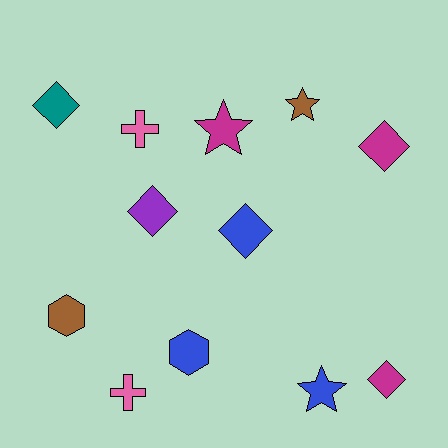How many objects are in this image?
There are 12 objects.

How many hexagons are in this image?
There are 2 hexagons.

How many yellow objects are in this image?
There are no yellow objects.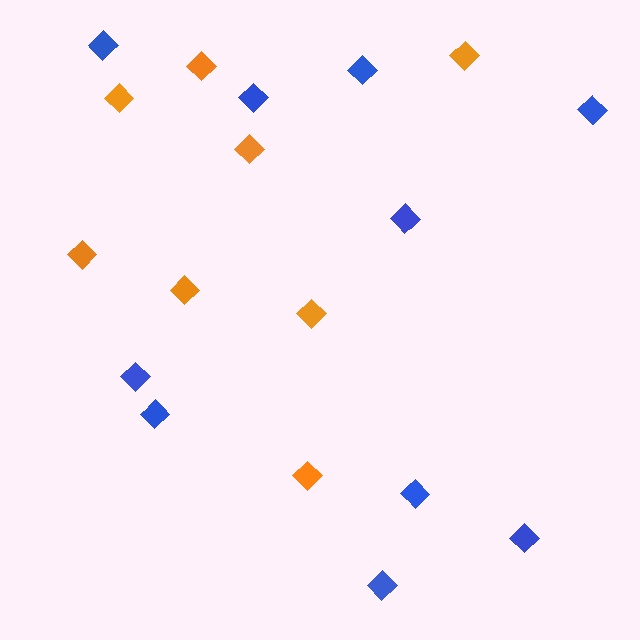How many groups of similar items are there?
There are 2 groups: one group of blue diamonds (10) and one group of orange diamonds (8).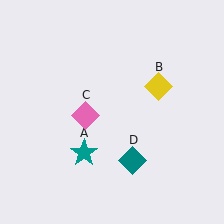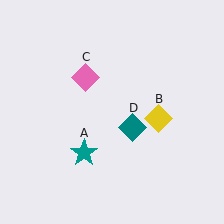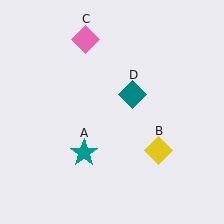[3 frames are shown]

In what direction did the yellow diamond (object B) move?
The yellow diamond (object B) moved down.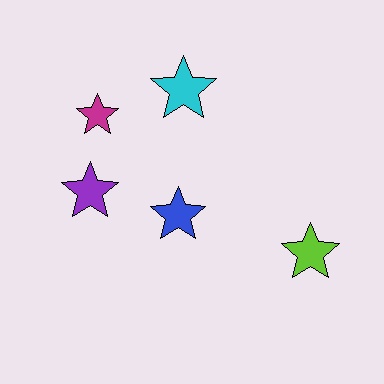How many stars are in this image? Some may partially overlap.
There are 5 stars.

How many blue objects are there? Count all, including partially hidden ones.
There is 1 blue object.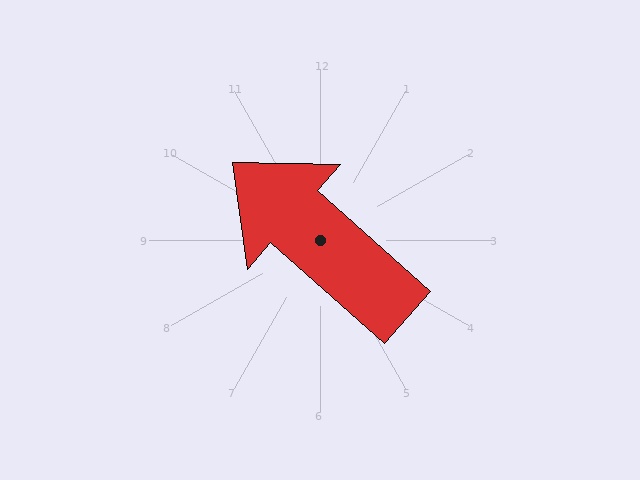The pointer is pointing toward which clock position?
Roughly 10 o'clock.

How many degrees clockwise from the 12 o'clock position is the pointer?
Approximately 312 degrees.